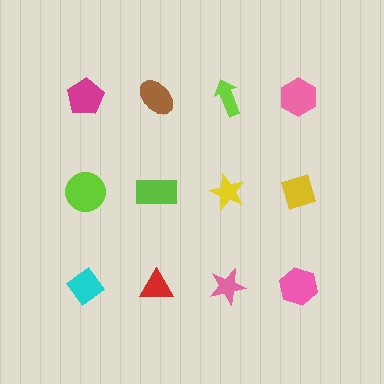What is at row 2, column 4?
A yellow diamond.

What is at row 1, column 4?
A pink hexagon.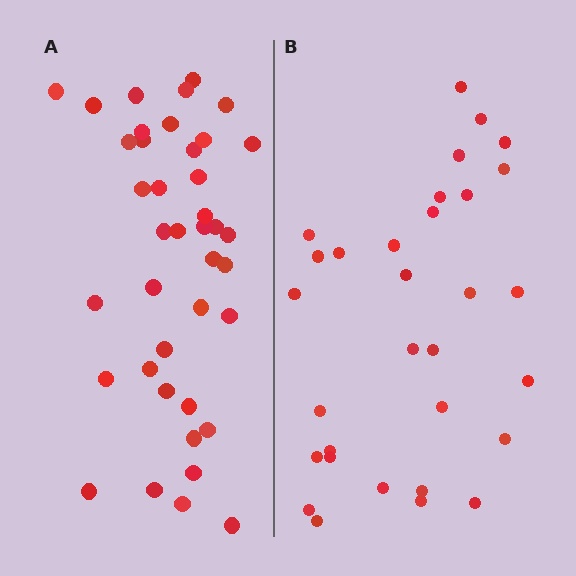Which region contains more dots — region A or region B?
Region A (the left region) has more dots.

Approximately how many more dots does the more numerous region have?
Region A has roughly 8 or so more dots than region B.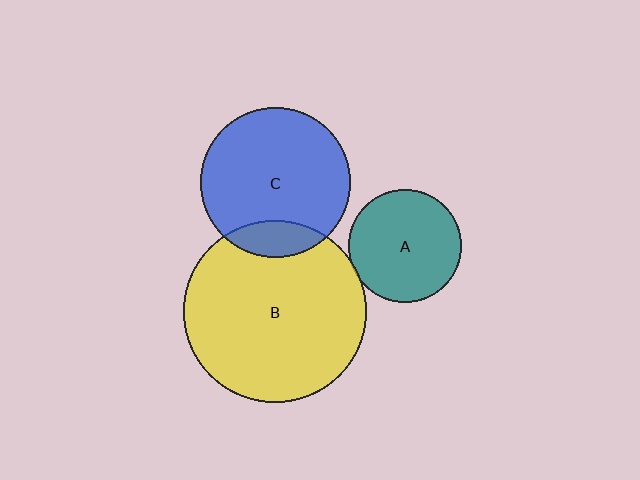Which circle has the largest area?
Circle B (yellow).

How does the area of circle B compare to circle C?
Approximately 1.5 times.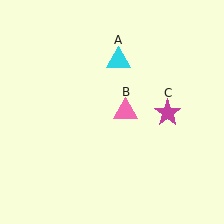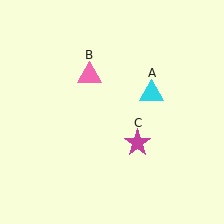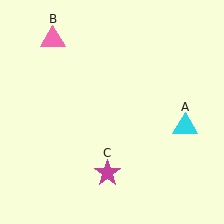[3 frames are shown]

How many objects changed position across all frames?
3 objects changed position: cyan triangle (object A), pink triangle (object B), magenta star (object C).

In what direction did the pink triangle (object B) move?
The pink triangle (object B) moved up and to the left.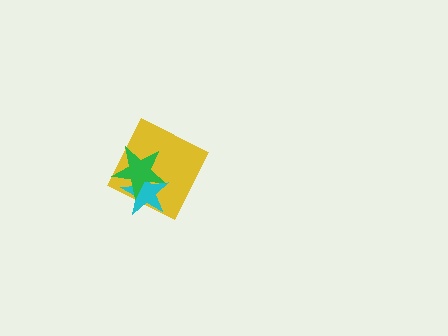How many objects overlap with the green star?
2 objects overlap with the green star.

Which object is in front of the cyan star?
The green star is in front of the cyan star.